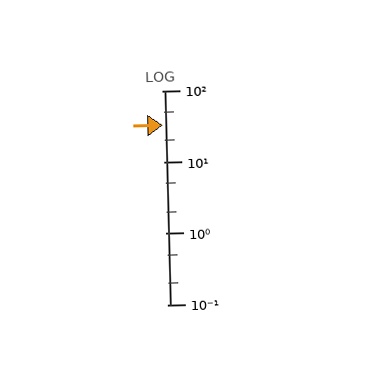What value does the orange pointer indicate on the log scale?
The pointer indicates approximately 33.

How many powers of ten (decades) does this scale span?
The scale spans 3 decades, from 0.1 to 100.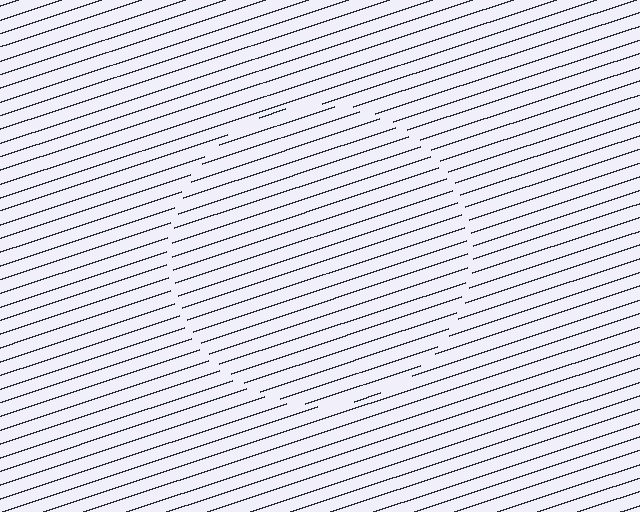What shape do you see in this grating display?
An illusory circle. The interior of the shape contains the same grating, shifted by half a period — the contour is defined by the phase discontinuity where line-ends from the inner and outer gratings abut.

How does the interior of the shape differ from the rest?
The interior of the shape contains the same grating, shifted by half a period — the contour is defined by the phase discontinuity where line-ends from the inner and outer gratings abut.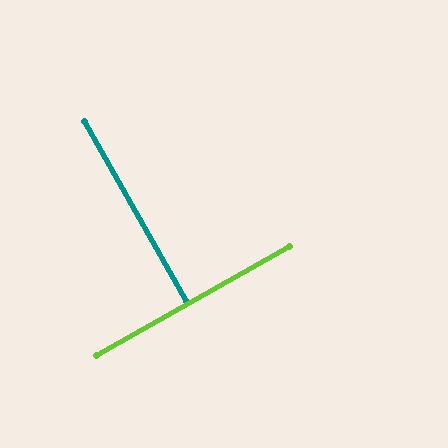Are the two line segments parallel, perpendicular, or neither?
Perpendicular — they meet at approximately 90°.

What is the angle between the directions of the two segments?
Approximately 90 degrees.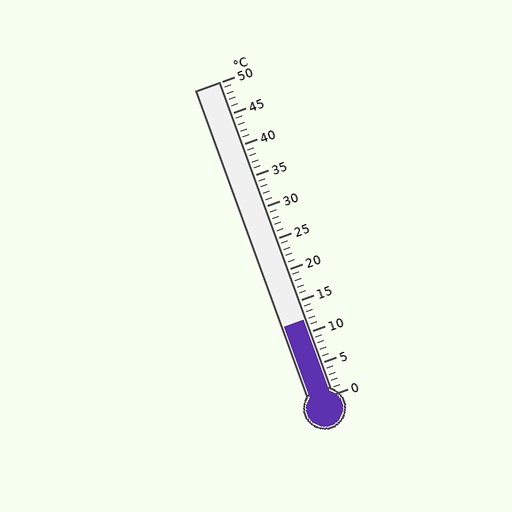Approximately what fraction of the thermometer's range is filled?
The thermometer is filled to approximately 25% of its range.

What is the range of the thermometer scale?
The thermometer scale ranges from 0°C to 50°C.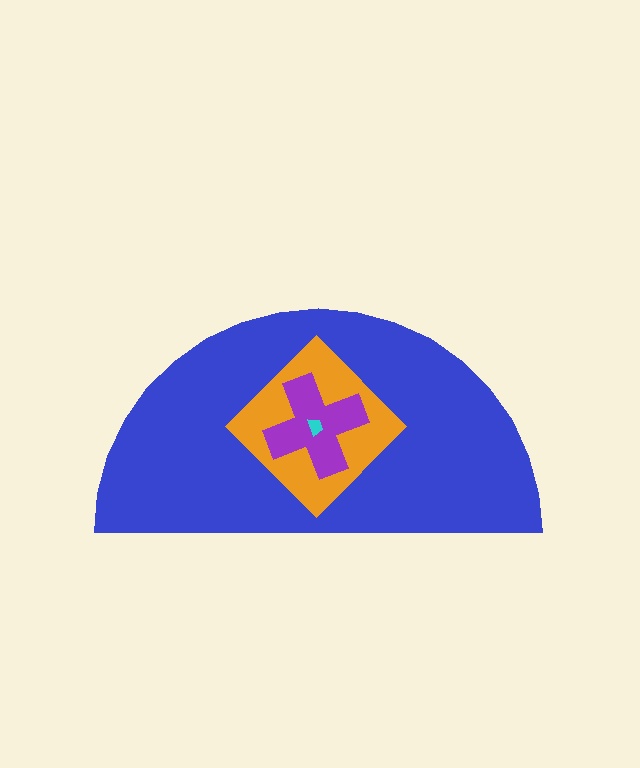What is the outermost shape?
The blue semicircle.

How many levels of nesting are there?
4.